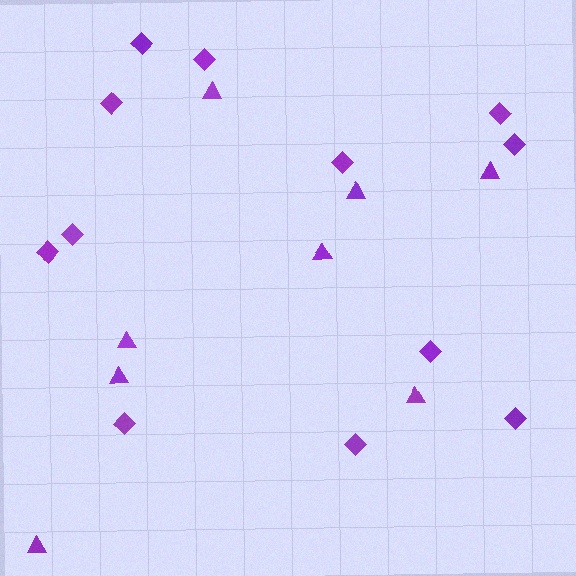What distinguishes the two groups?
There are 2 groups: one group of triangles (8) and one group of diamonds (12).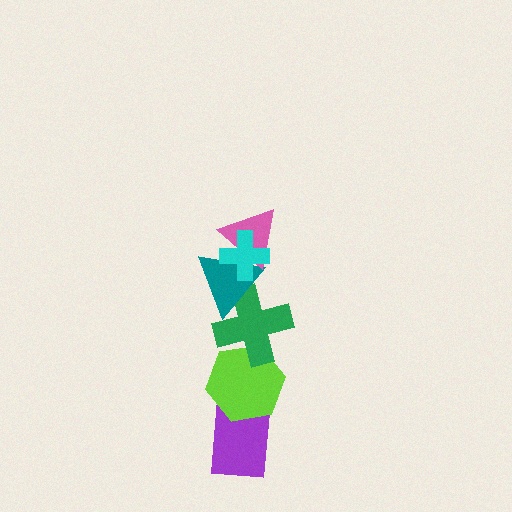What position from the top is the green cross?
The green cross is 4th from the top.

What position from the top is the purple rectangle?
The purple rectangle is 6th from the top.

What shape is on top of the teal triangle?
The pink triangle is on top of the teal triangle.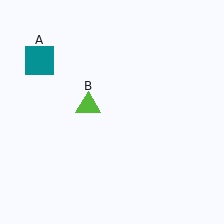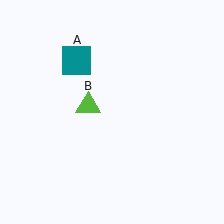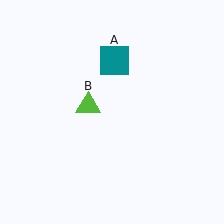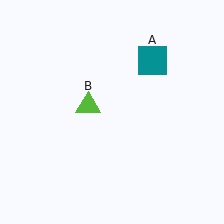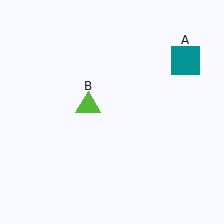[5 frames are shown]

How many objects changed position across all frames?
1 object changed position: teal square (object A).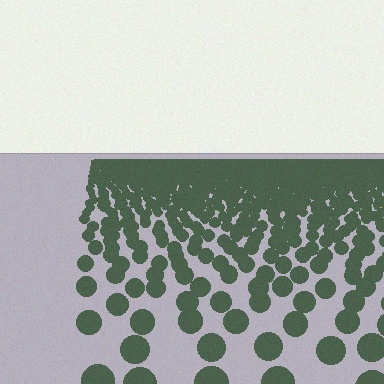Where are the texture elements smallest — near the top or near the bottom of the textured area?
Near the top.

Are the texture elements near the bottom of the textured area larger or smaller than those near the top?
Larger. Near the bottom, elements are closer to the viewer and appear at a bigger on-screen size.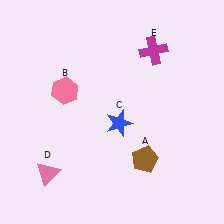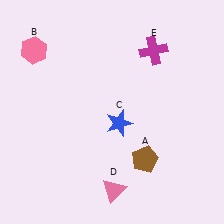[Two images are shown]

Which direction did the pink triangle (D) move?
The pink triangle (D) moved right.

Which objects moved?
The objects that moved are: the pink hexagon (B), the pink triangle (D).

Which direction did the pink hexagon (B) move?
The pink hexagon (B) moved up.